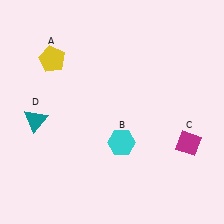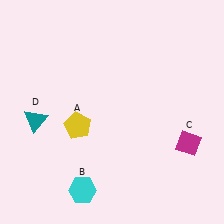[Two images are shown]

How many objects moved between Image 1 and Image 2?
2 objects moved between the two images.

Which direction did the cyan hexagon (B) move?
The cyan hexagon (B) moved down.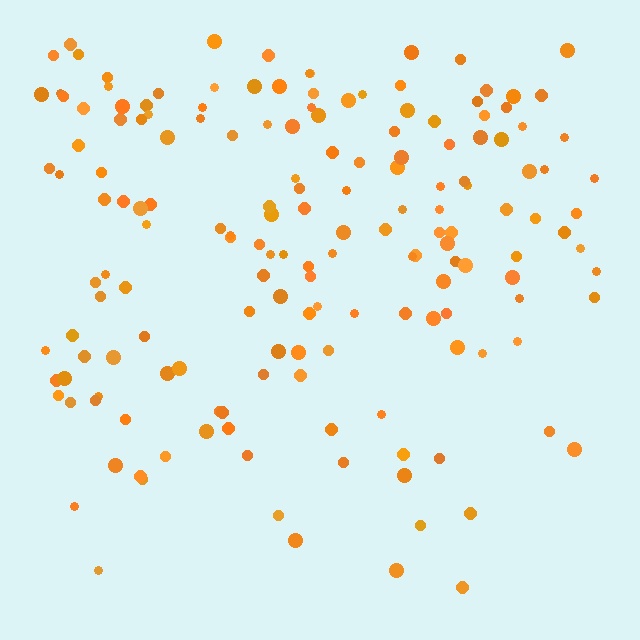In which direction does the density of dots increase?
From bottom to top, with the top side densest.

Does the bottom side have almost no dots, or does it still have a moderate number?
Still a moderate number, just noticeably fewer than the top.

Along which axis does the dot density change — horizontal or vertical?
Vertical.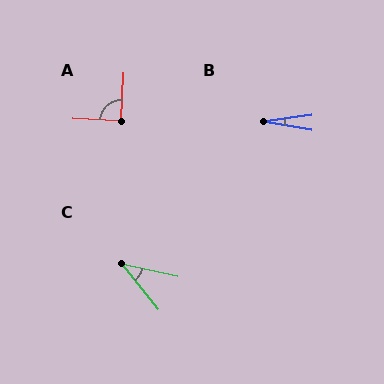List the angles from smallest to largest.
B (18°), C (39°), A (89°).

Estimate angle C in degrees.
Approximately 39 degrees.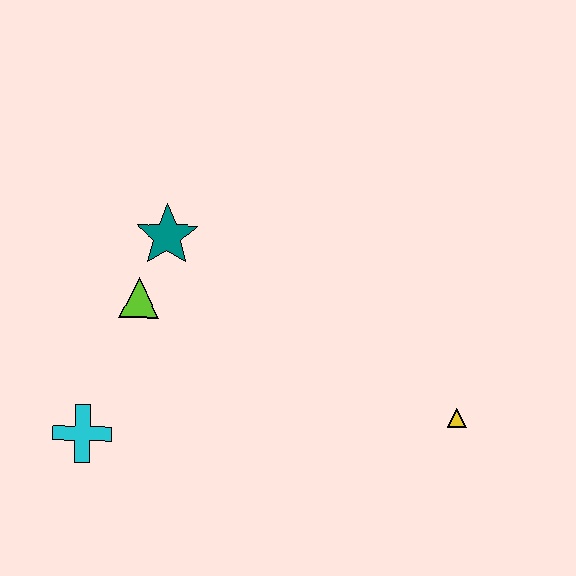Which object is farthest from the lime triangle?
The yellow triangle is farthest from the lime triangle.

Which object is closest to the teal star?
The lime triangle is closest to the teal star.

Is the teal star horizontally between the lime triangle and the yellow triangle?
Yes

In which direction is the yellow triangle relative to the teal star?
The yellow triangle is to the right of the teal star.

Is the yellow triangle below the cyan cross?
No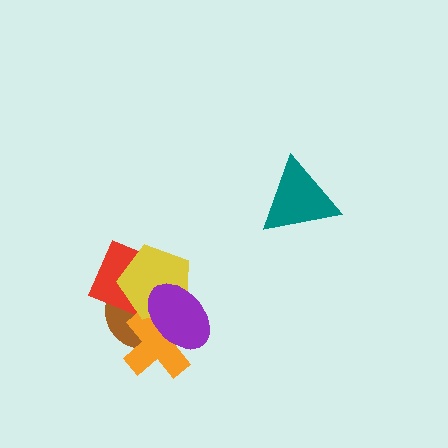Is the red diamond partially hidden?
Yes, it is partially covered by another shape.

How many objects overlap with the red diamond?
4 objects overlap with the red diamond.